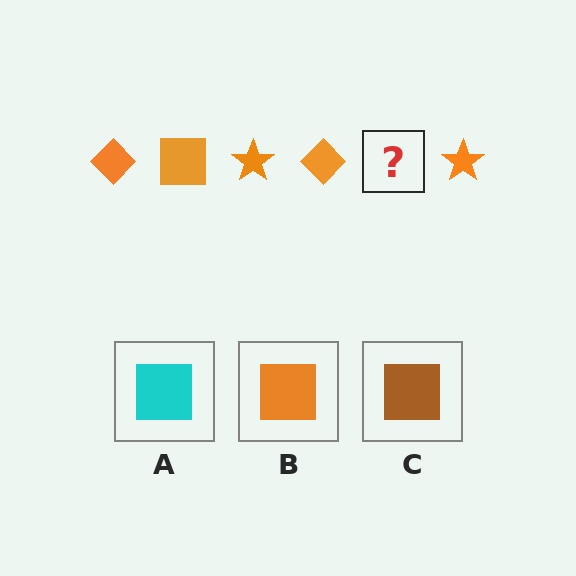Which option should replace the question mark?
Option B.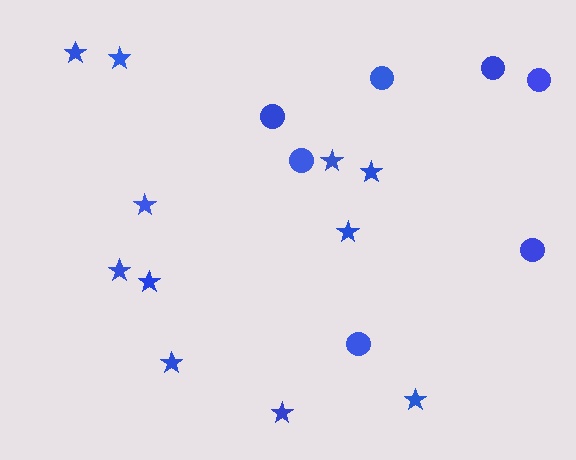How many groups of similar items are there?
There are 2 groups: one group of circles (7) and one group of stars (11).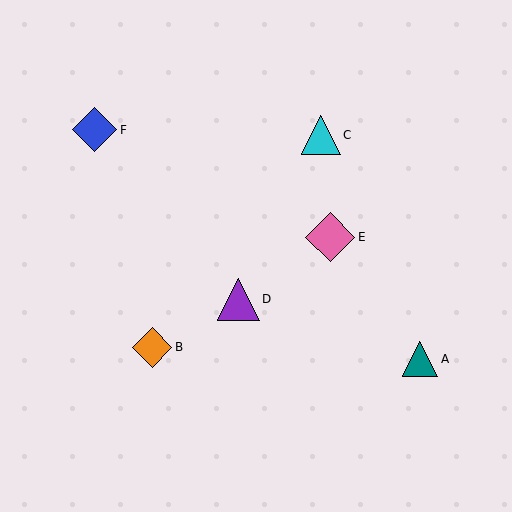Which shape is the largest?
The pink diamond (labeled E) is the largest.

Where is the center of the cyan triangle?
The center of the cyan triangle is at (321, 135).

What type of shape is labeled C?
Shape C is a cyan triangle.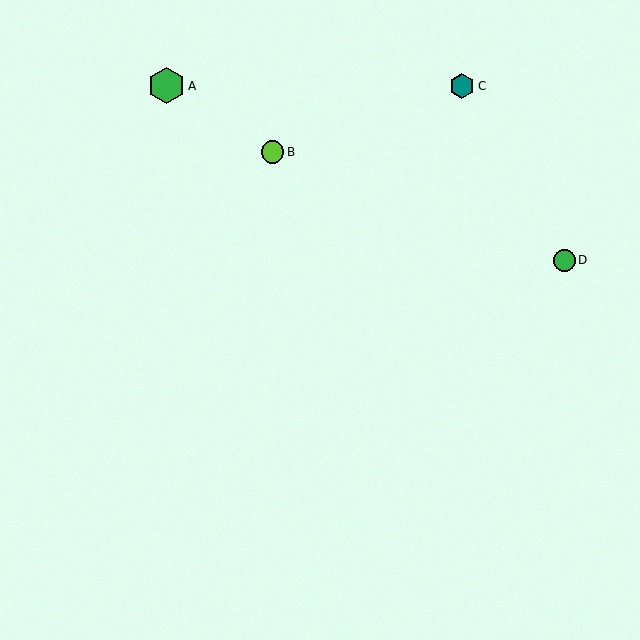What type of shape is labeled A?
Shape A is a green hexagon.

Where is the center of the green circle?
The center of the green circle is at (564, 260).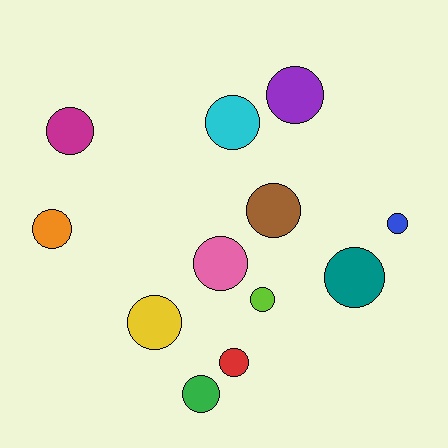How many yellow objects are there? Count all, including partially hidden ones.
There is 1 yellow object.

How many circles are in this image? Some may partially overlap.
There are 12 circles.